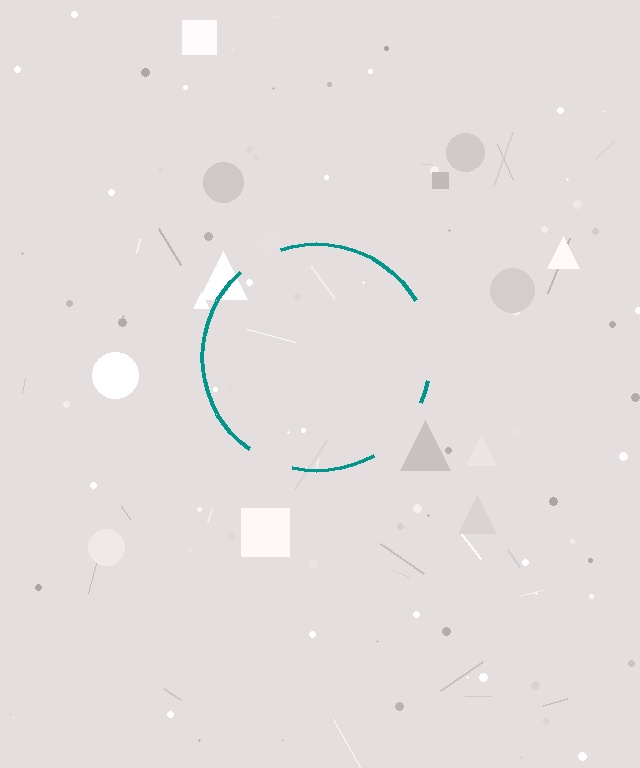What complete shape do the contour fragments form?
The contour fragments form a circle.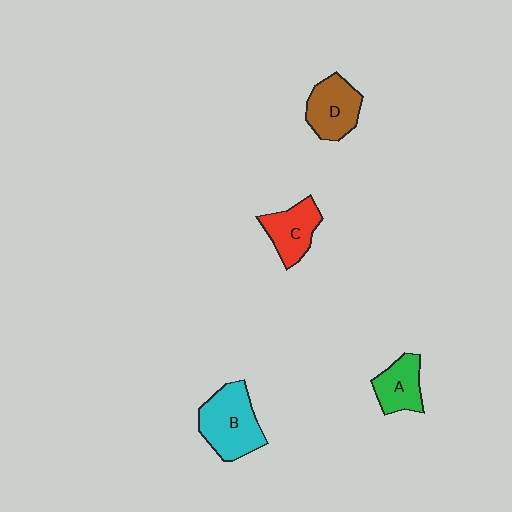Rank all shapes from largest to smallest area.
From largest to smallest: B (cyan), D (brown), C (red), A (green).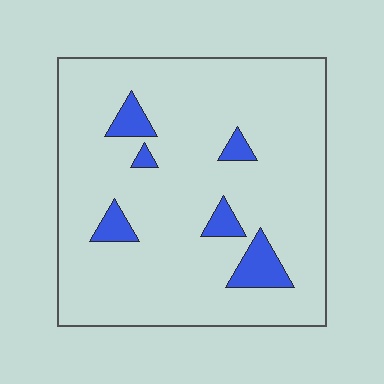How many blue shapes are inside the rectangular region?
6.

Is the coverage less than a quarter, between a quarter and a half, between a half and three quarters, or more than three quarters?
Less than a quarter.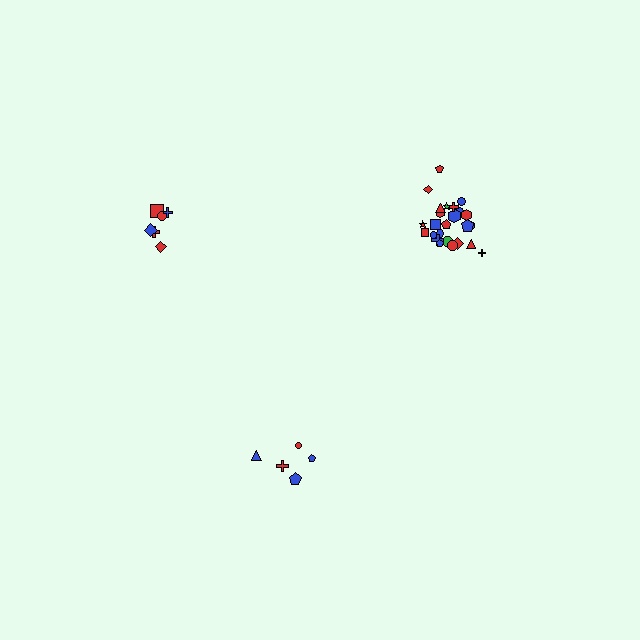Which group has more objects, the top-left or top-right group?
The top-right group.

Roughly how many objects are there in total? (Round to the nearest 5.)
Roughly 35 objects in total.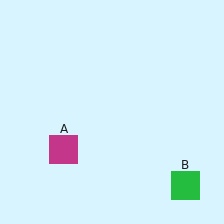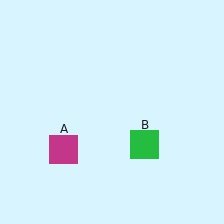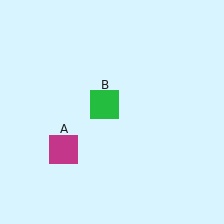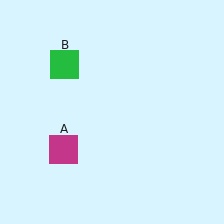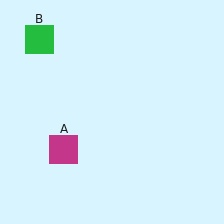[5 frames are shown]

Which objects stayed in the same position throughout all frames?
Magenta square (object A) remained stationary.